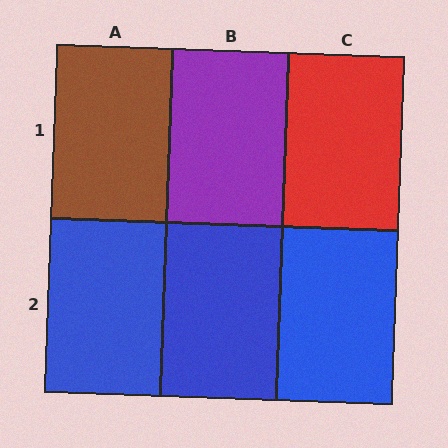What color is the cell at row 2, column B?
Blue.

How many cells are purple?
1 cell is purple.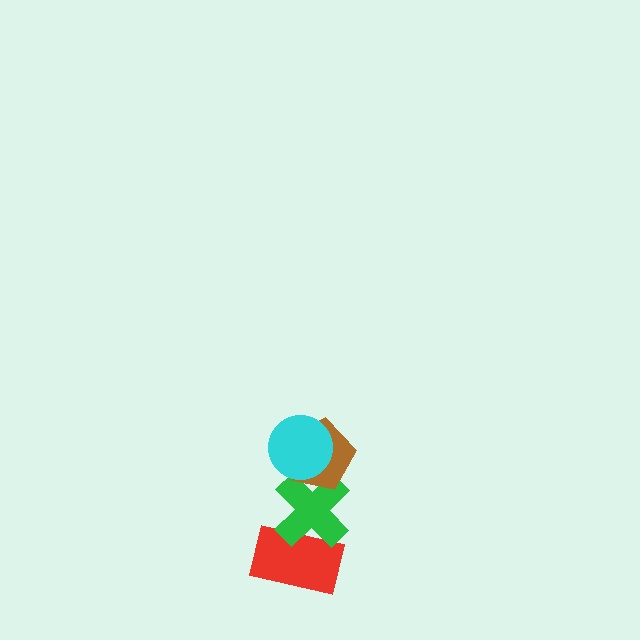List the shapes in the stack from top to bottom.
From top to bottom: the cyan circle, the brown pentagon, the green cross, the red rectangle.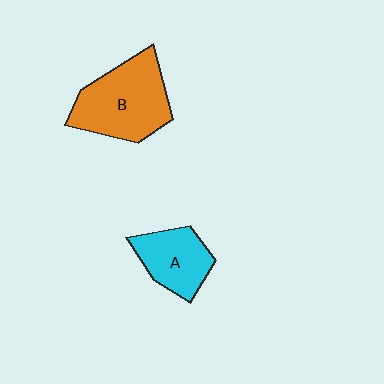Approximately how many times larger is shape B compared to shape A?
Approximately 1.6 times.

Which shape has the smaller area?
Shape A (cyan).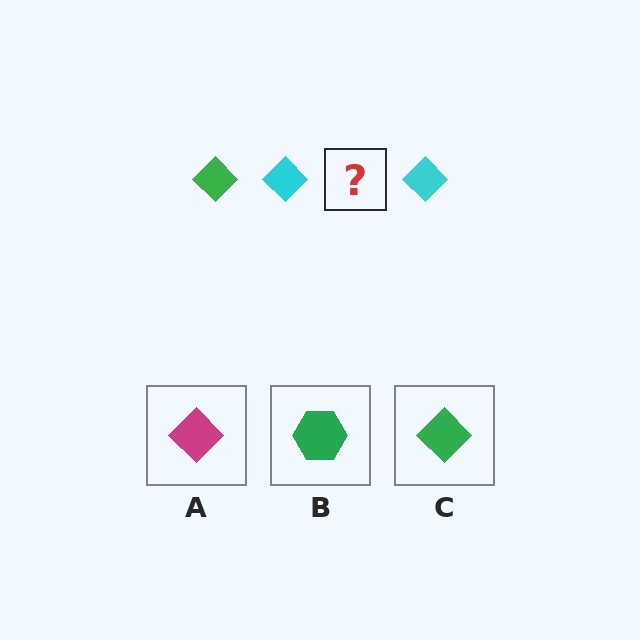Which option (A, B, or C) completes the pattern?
C.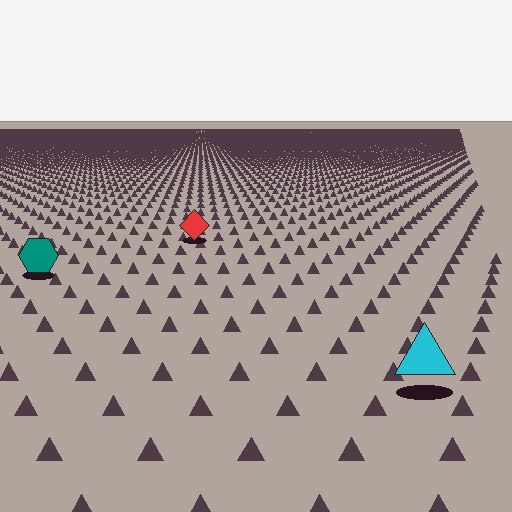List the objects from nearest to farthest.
From nearest to farthest: the cyan triangle, the teal hexagon, the red diamond.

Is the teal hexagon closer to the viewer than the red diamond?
Yes. The teal hexagon is closer — you can tell from the texture gradient: the ground texture is coarser near it.